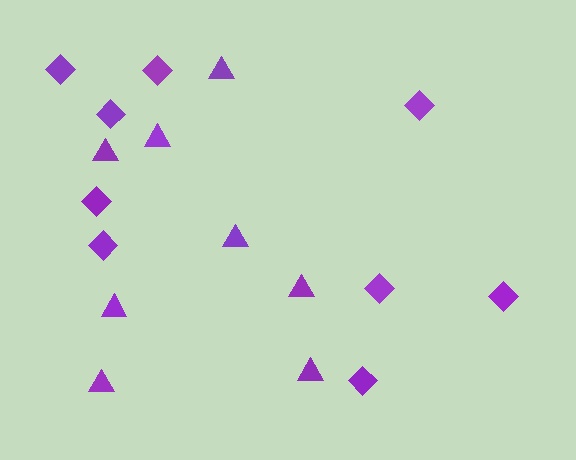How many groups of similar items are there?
There are 2 groups: one group of triangles (8) and one group of diamonds (9).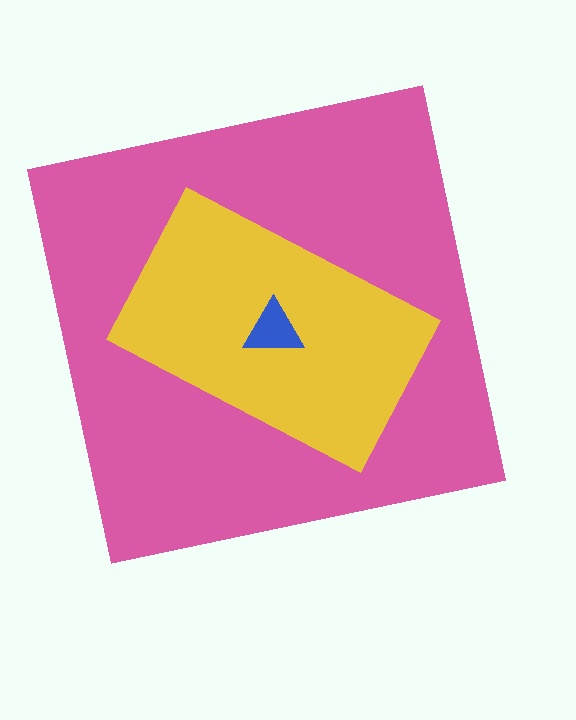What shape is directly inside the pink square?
The yellow rectangle.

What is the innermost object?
The blue triangle.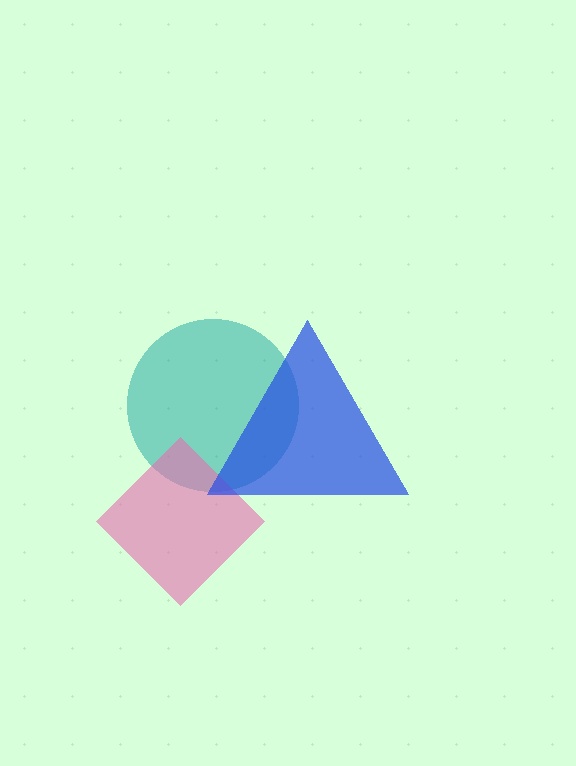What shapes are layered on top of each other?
The layered shapes are: a teal circle, a pink diamond, a blue triangle.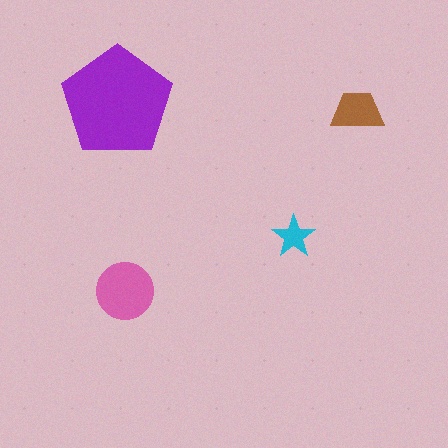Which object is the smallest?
The cyan star.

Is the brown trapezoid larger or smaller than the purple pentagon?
Smaller.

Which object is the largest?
The purple pentagon.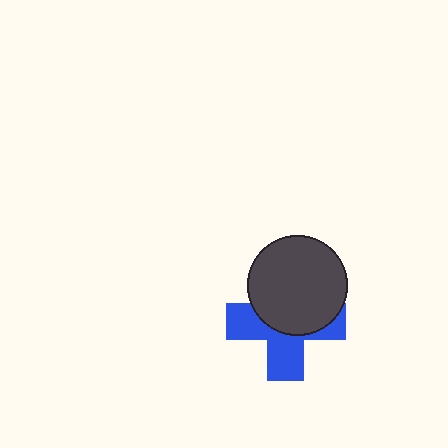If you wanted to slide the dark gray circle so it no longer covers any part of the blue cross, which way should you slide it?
Slide it up — that is the most direct way to separate the two shapes.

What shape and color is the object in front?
The object in front is a dark gray circle.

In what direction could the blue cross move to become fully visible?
The blue cross could move down. That would shift it out from behind the dark gray circle entirely.